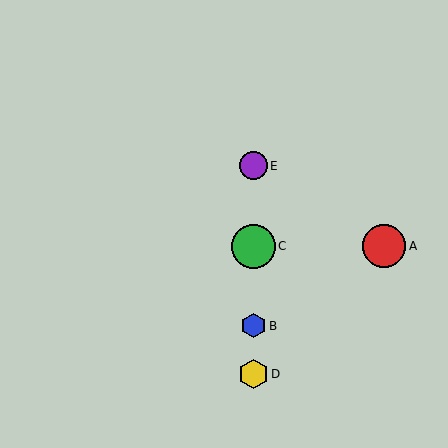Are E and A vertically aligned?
No, E is at x≈253 and A is at x≈384.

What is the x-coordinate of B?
Object B is at x≈253.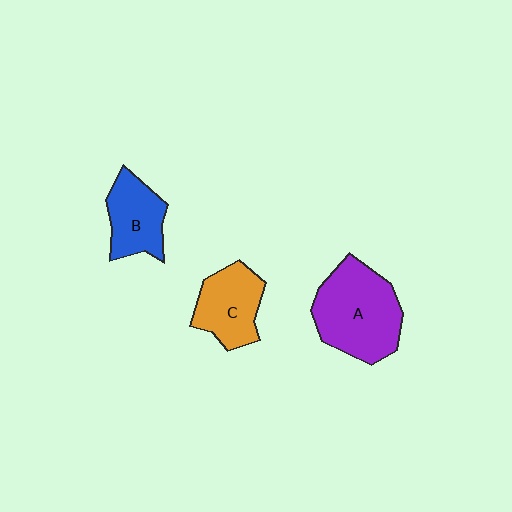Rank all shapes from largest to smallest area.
From largest to smallest: A (purple), C (orange), B (blue).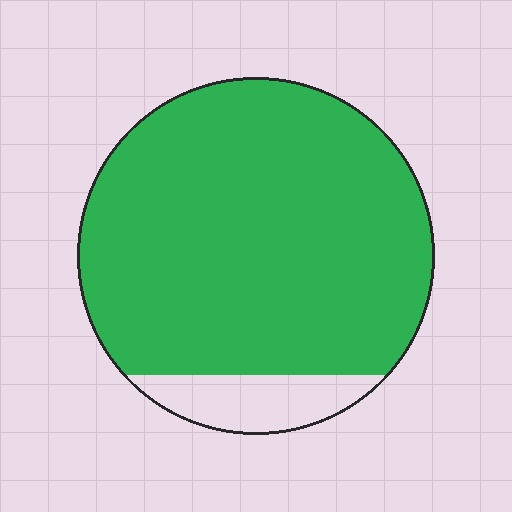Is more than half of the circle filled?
Yes.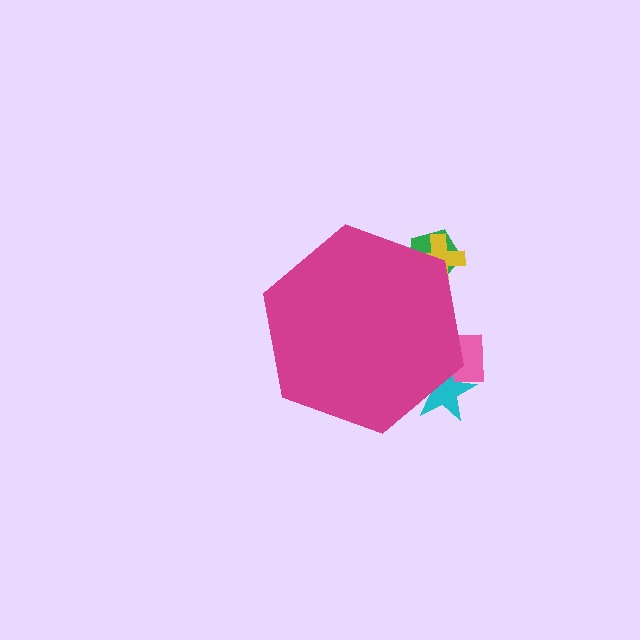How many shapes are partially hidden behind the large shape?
4 shapes are partially hidden.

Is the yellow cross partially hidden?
Yes, the yellow cross is partially hidden behind the magenta hexagon.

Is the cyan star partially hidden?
Yes, the cyan star is partially hidden behind the magenta hexagon.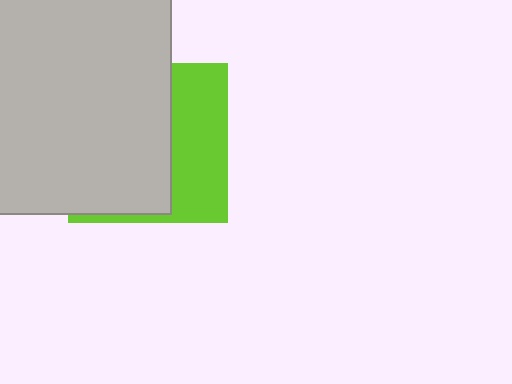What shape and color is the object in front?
The object in front is a light gray rectangle.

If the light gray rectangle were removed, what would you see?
You would see the complete lime square.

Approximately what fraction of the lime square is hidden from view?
Roughly 62% of the lime square is hidden behind the light gray rectangle.